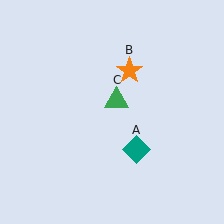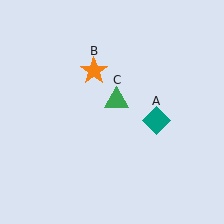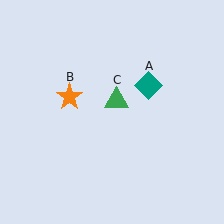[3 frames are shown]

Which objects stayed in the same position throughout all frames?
Green triangle (object C) remained stationary.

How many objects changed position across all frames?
2 objects changed position: teal diamond (object A), orange star (object B).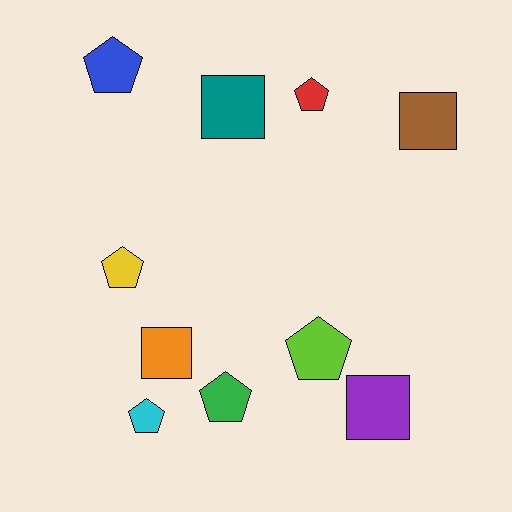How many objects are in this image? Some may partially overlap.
There are 10 objects.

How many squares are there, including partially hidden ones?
There are 4 squares.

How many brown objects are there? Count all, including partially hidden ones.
There is 1 brown object.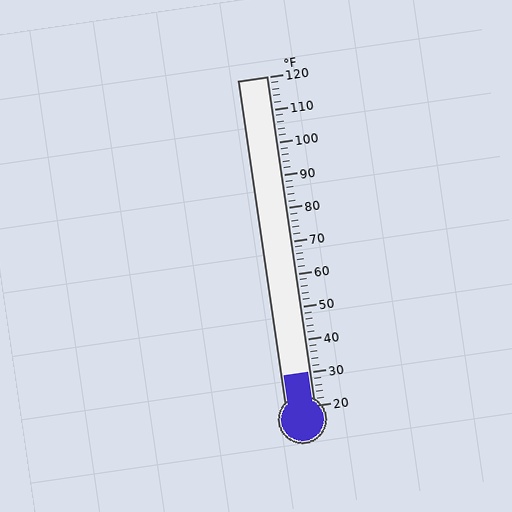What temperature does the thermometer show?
The thermometer shows approximately 30°F.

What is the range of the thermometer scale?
The thermometer scale ranges from 20°F to 120°F.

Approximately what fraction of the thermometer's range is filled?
The thermometer is filled to approximately 10% of its range.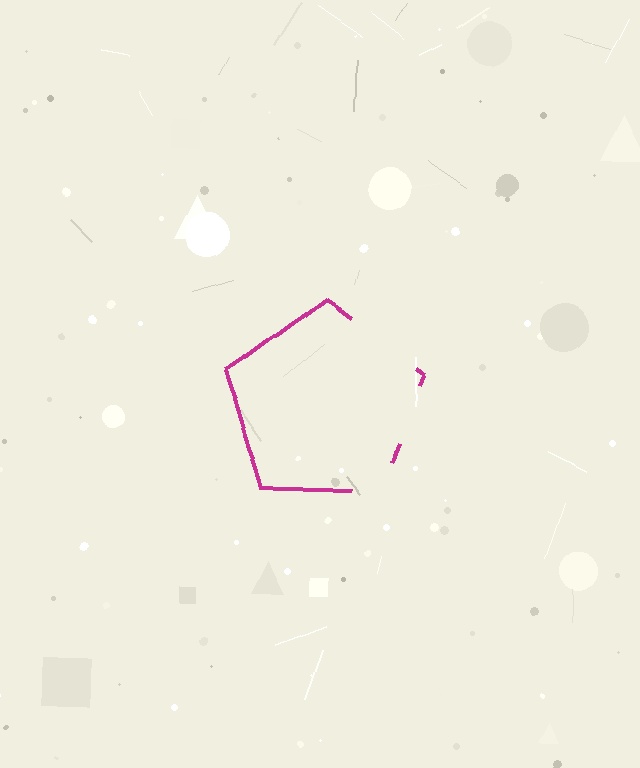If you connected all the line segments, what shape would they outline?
They would outline a pentagon.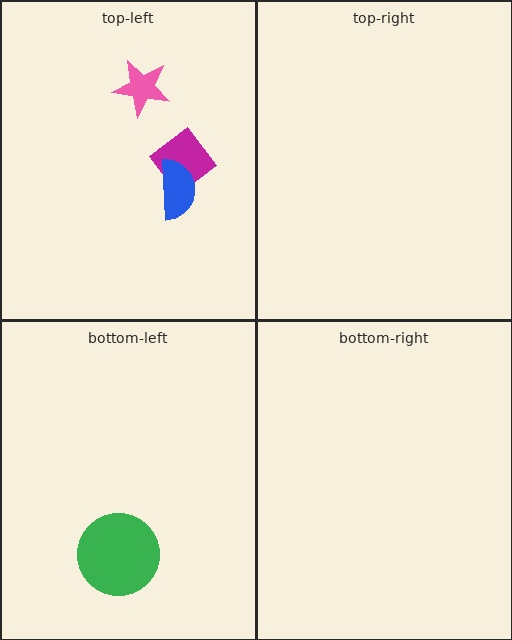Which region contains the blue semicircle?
The top-left region.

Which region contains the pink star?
The top-left region.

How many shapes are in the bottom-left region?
1.